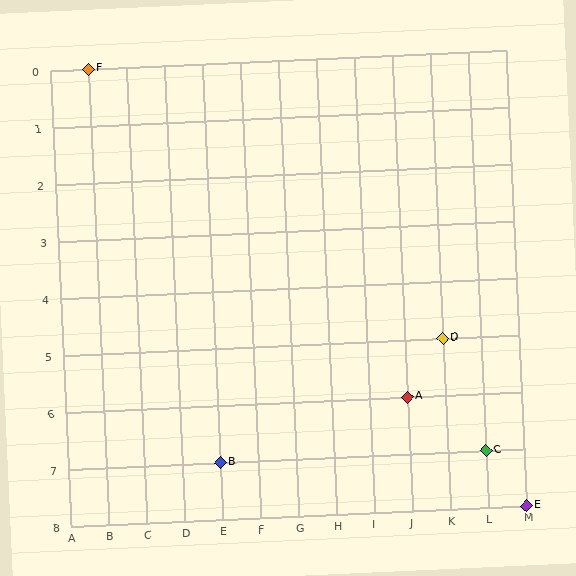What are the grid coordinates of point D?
Point D is at grid coordinates (K, 5).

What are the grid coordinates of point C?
Point C is at grid coordinates (L, 7).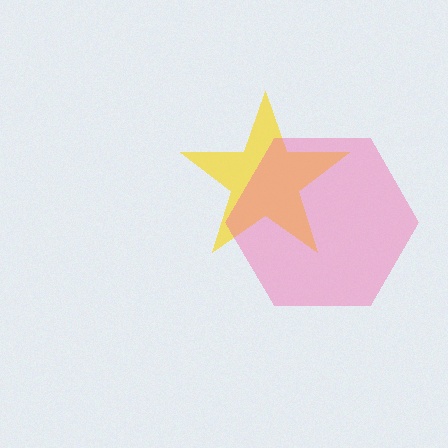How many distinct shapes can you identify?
There are 2 distinct shapes: a yellow star, a pink hexagon.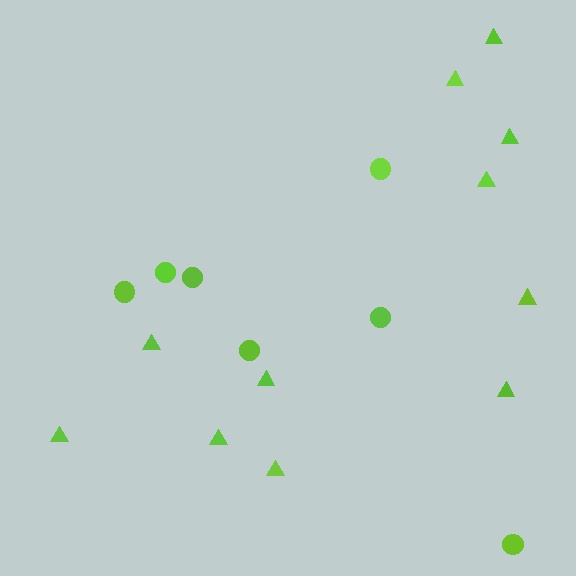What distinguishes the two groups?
There are 2 groups: one group of triangles (11) and one group of circles (7).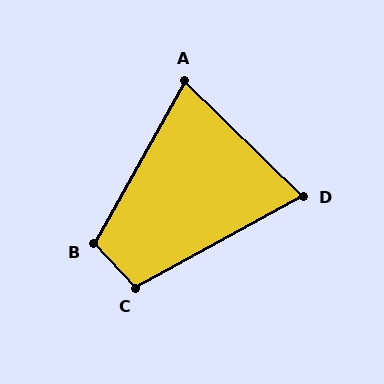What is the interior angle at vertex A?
Approximately 75 degrees (acute).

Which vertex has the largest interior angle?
B, at approximately 107 degrees.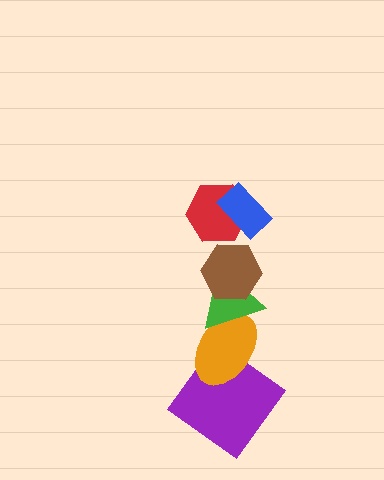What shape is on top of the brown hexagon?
The red hexagon is on top of the brown hexagon.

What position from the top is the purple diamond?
The purple diamond is 6th from the top.